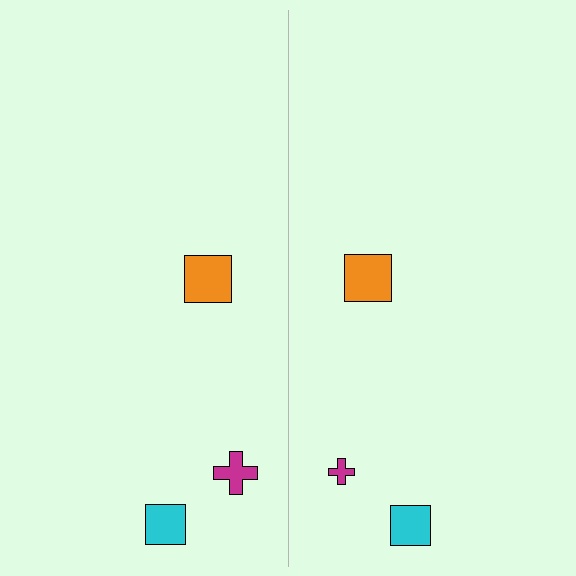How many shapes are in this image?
There are 6 shapes in this image.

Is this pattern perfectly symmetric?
No, the pattern is not perfectly symmetric. The magenta cross on the right side has a different size than its mirror counterpart.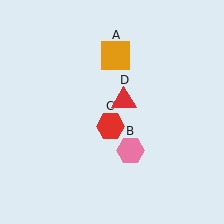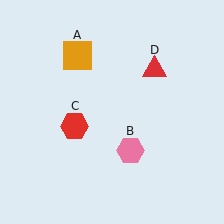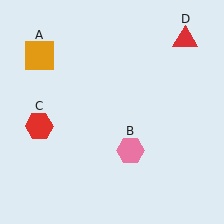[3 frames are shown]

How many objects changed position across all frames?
3 objects changed position: orange square (object A), red hexagon (object C), red triangle (object D).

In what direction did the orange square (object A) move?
The orange square (object A) moved left.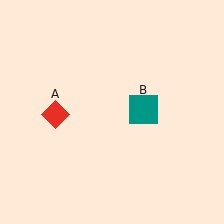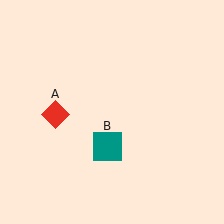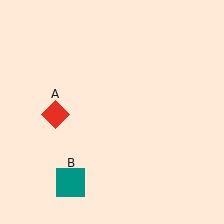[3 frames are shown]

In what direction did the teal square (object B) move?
The teal square (object B) moved down and to the left.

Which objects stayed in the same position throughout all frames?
Red diamond (object A) remained stationary.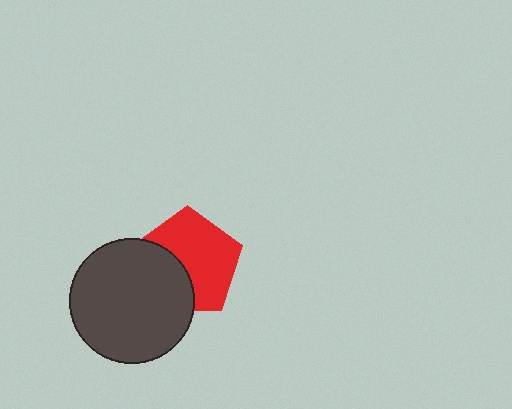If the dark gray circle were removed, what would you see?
You would see the complete red pentagon.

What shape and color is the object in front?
The object in front is a dark gray circle.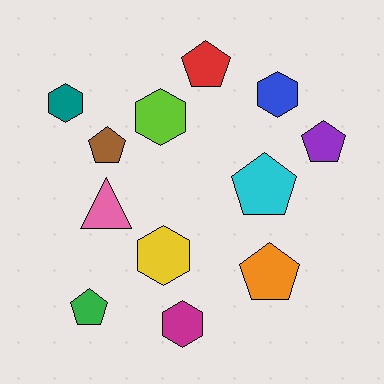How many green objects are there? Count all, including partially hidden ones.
There is 1 green object.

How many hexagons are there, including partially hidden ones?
There are 5 hexagons.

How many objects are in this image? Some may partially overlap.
There are 12 objects.